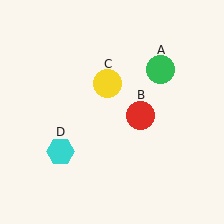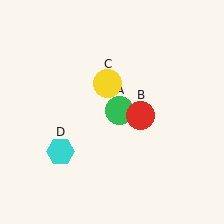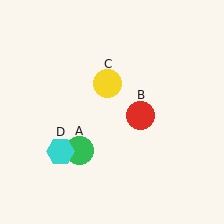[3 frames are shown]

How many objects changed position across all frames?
1 object changed position: green circle (object A).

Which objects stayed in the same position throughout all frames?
Red circle (object B) and yellow circle (object C) and cyan hexagon (object D) remained stationary.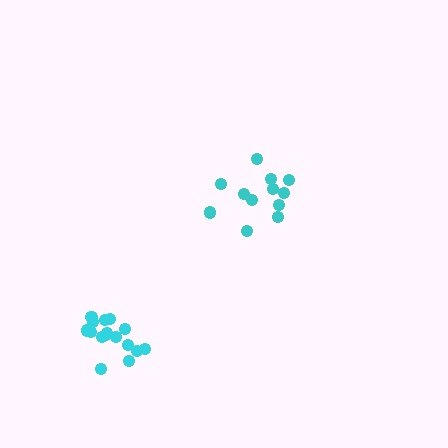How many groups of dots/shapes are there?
There are 2 groups.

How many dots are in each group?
Group 1: 16 dots, Group 2: 12 dots (28 total).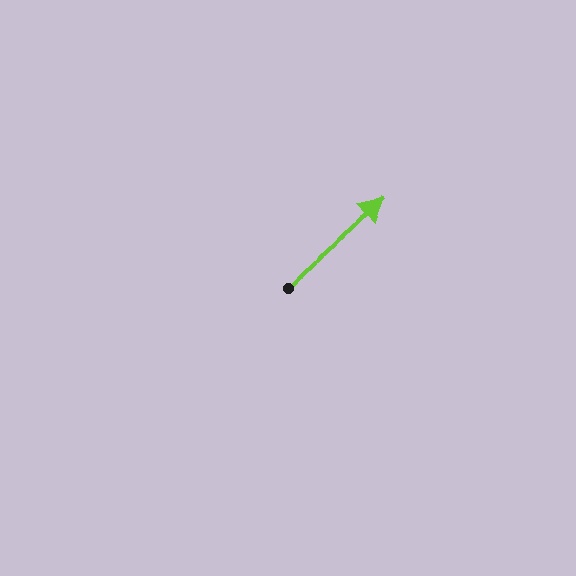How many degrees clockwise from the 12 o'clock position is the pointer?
Approximately 49 degrees.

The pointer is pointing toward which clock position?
Roughly 2 o'clock.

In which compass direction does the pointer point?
Northeast.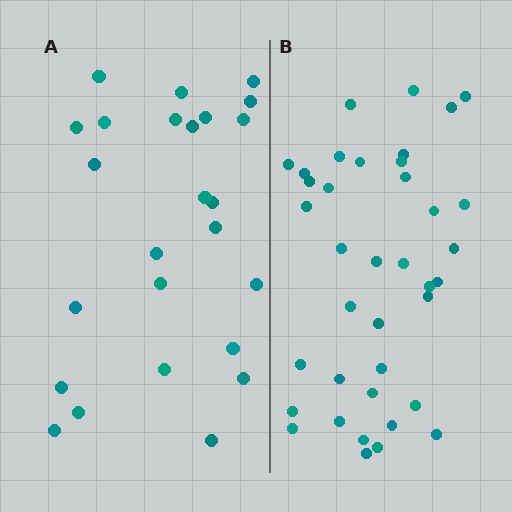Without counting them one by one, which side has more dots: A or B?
Region B (the right region) has more dots.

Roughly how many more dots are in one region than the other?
Region B has approximately 15 more dots than region A.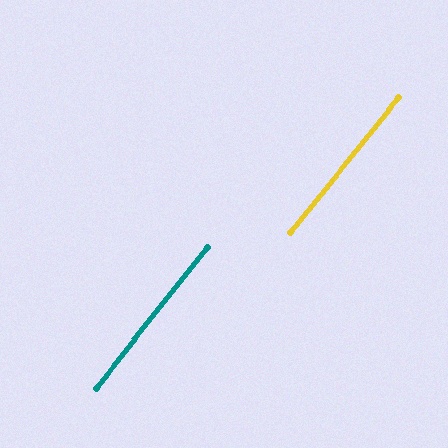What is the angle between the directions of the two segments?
Approximately 1 degree.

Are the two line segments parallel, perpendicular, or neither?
Parallel — their directions differ by only 0.6°.